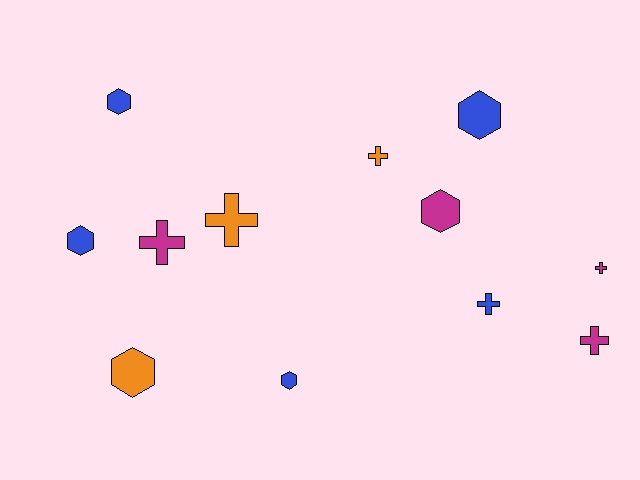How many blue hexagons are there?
There are 4 blue hexagons.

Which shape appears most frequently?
Hexagon, with 6 objects.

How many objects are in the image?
There are 12 objects.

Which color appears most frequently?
Blue, with 5 objects.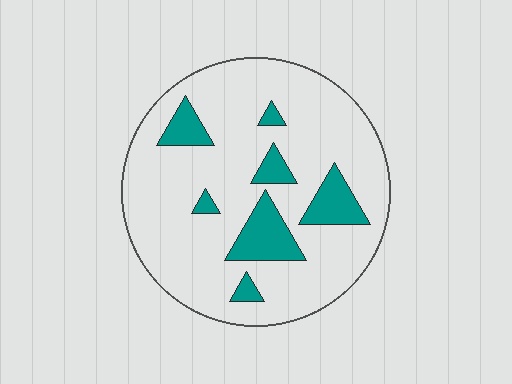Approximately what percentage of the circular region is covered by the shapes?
Approximately 15%.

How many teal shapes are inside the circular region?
7.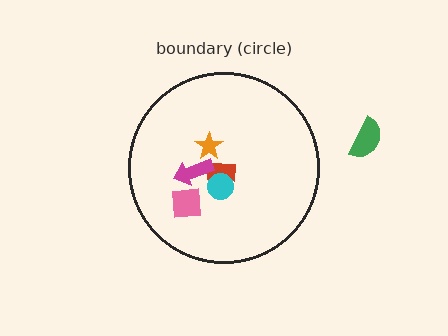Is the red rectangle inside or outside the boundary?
Inside.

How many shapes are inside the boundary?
5 inside, 1 outside.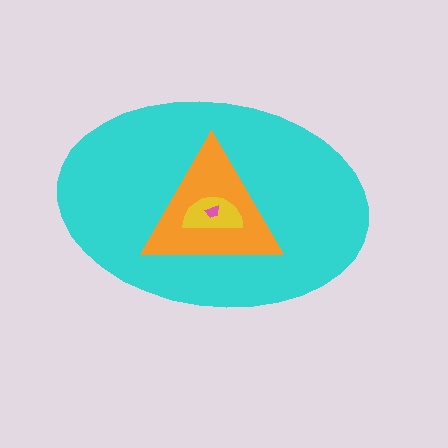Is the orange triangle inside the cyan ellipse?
Yes.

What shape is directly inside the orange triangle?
The yellow semicircle.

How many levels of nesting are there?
4.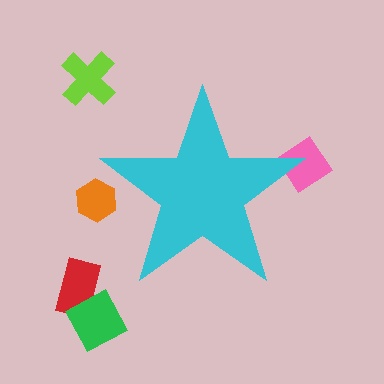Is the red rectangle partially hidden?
No, the red rectangle is fully visible.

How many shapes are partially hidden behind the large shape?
2 shapes are partially hidden.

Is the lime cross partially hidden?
No, the lime cross is fully visible.